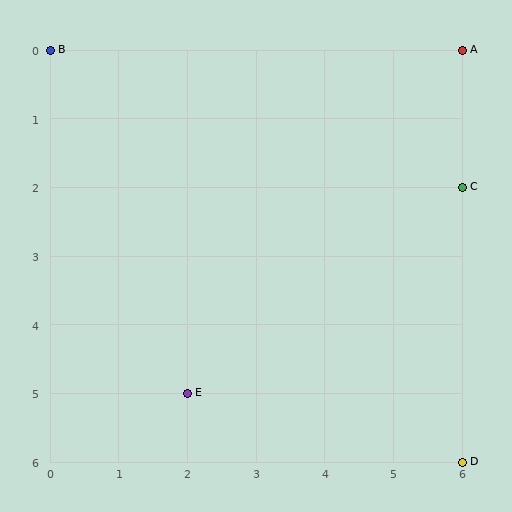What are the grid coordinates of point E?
Point E is at grid coordinates (2, 5).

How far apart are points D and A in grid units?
Points D and A are 6 rows apart.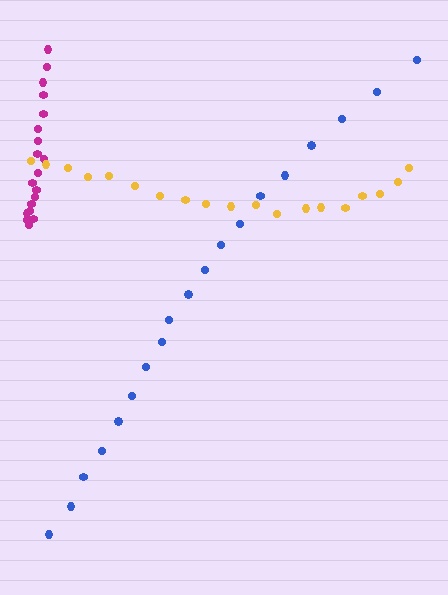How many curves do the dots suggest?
There are 3 distinct paths.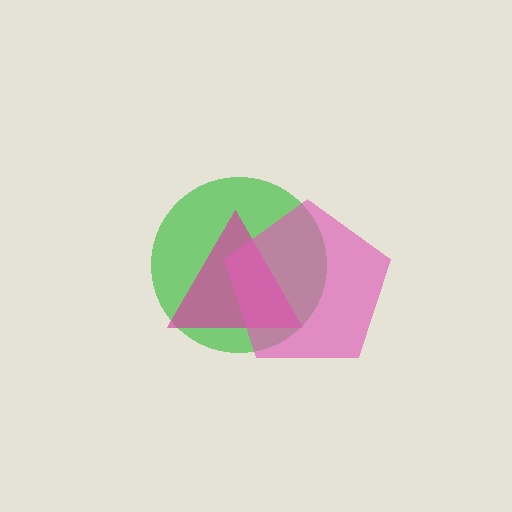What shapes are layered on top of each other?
The layered shapes are: a green circle, a magenta triangle, a pink pentagon.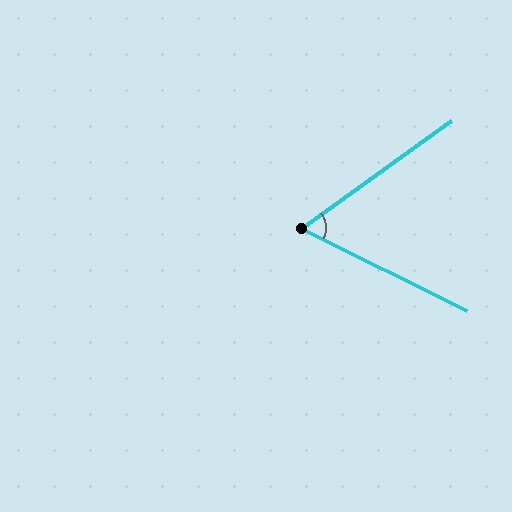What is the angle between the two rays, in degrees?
Approximately 62 degrees.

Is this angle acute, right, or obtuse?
It is acute.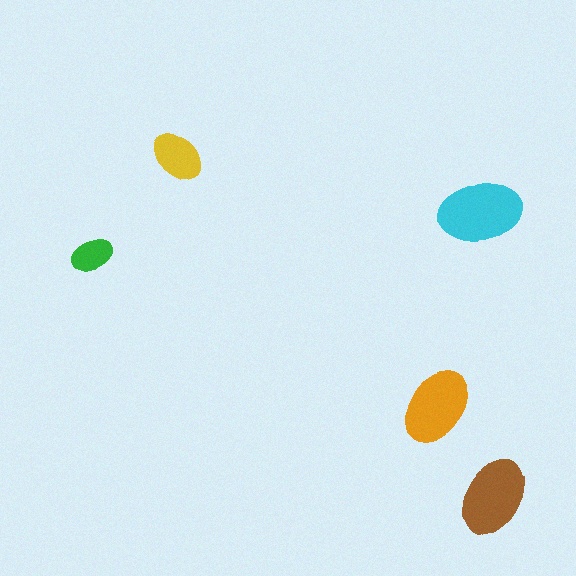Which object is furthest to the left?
The green ellipse is leftmost.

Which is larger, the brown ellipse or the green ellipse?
The brown one.